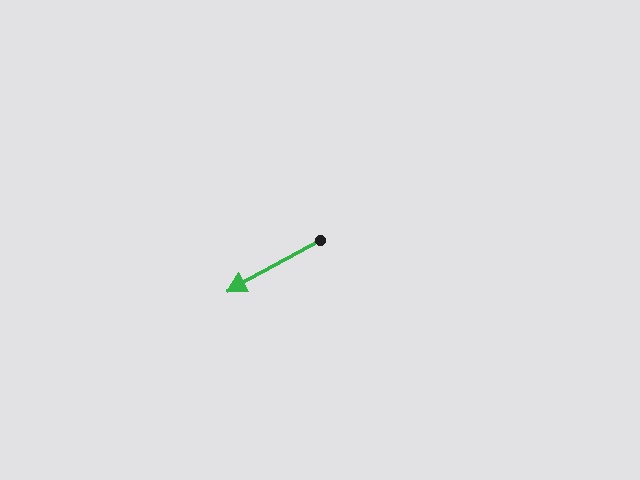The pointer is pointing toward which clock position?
Roughly 8 o'clock.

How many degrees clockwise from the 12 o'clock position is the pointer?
Approximately 241 degrees.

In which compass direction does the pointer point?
Southwest.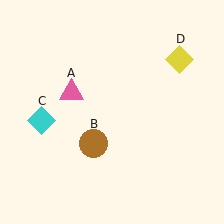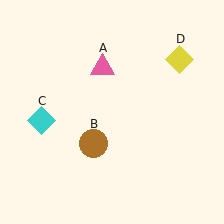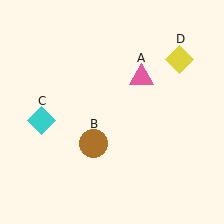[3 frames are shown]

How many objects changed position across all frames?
1 object changed position: pink triangle (object A).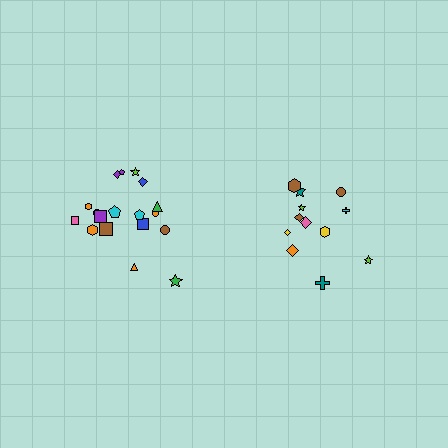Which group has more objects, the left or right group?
The left group.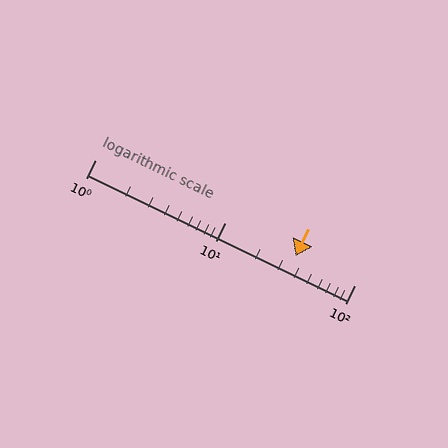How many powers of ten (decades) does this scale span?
The scale spans 2 decades, from 1 to 100.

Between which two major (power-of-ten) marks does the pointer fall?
The pointer is between 10 and 100.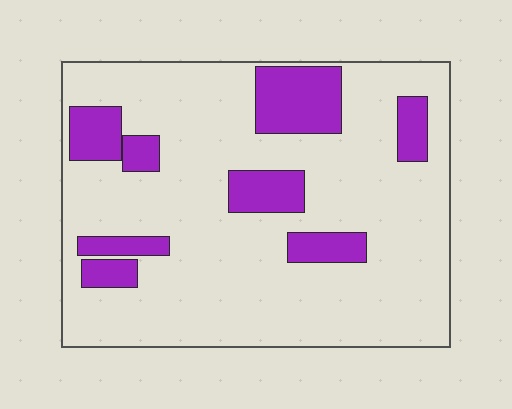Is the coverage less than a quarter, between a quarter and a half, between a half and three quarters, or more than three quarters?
Less than a quarter.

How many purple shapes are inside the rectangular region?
8.